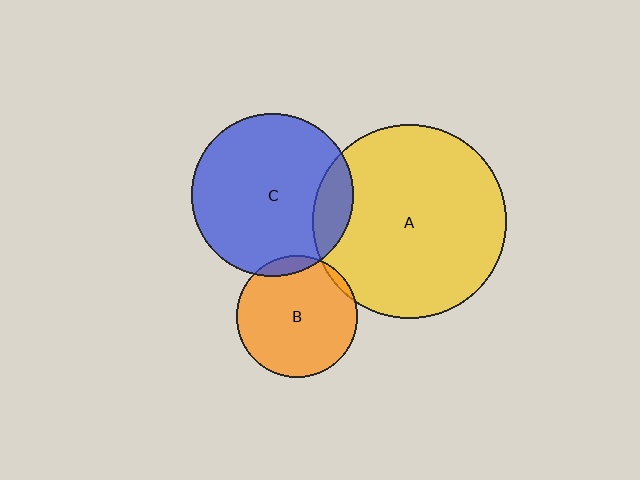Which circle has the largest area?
Circle A (yellow).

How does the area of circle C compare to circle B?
Approximately 1.8 times.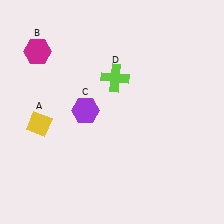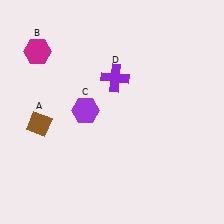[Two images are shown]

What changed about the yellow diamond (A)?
In Image 1, A is yellow. In Image 2, it changed to brown.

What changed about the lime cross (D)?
In Image 1, D is lime. In Image 2, it changed to purple.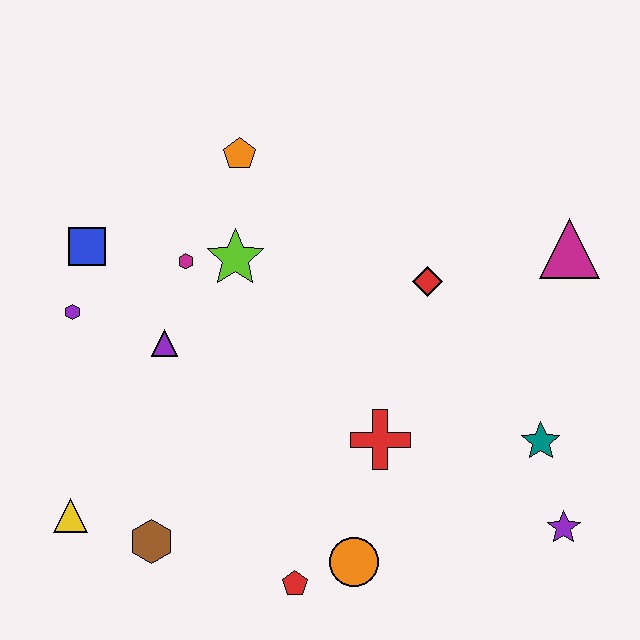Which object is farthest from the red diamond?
The yellow triangle is farthest from the red diamond.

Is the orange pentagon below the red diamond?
No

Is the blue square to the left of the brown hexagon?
Yes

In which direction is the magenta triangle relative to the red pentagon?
The magenta triangle is above the red pentagon.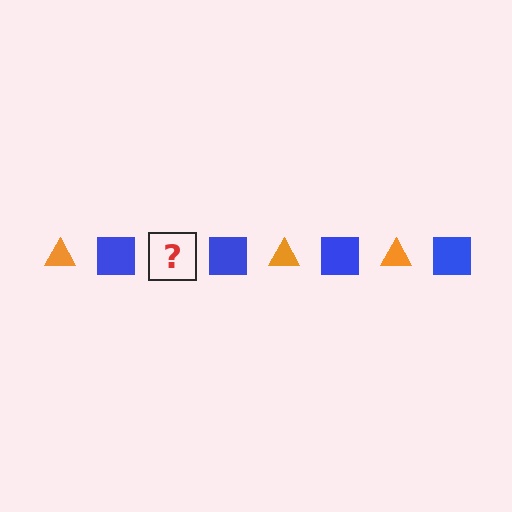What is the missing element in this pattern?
The missing element is an orange triangle.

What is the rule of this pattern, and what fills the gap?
The rule is that the pattern alternates between orange triangle and blue square. The gap should be filled with an orange triangle.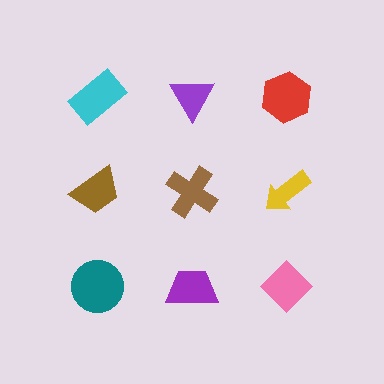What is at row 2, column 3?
A yellow arrow.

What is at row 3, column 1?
A teal circle.